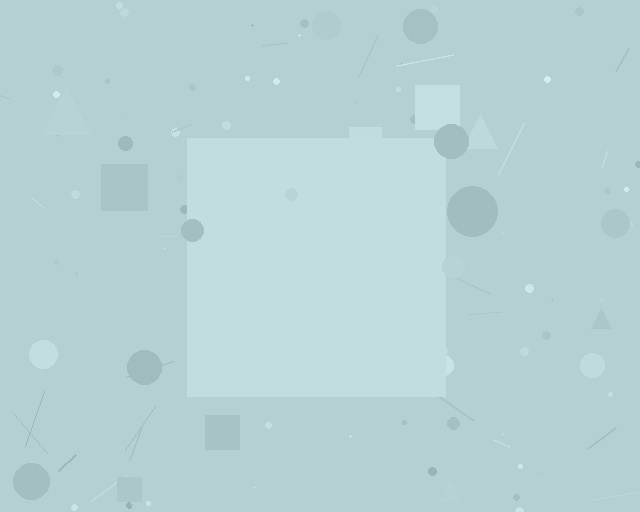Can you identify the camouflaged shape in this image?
The camouflaged shape is a square.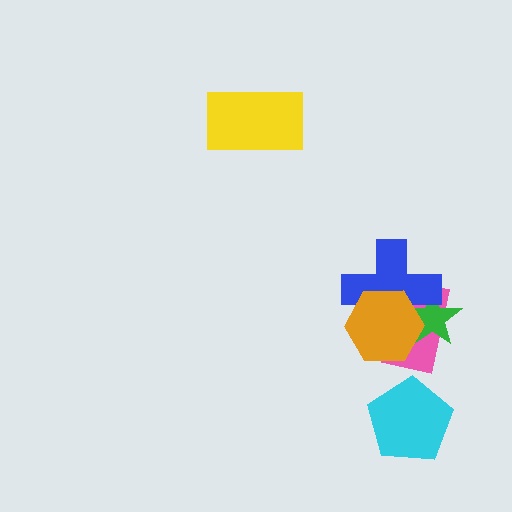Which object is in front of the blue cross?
The orange hexagon is in front of the blue cross.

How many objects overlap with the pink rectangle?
3 objects overlap with the pink rectangle.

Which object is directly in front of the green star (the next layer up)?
The blue cross is directly in front of the green star.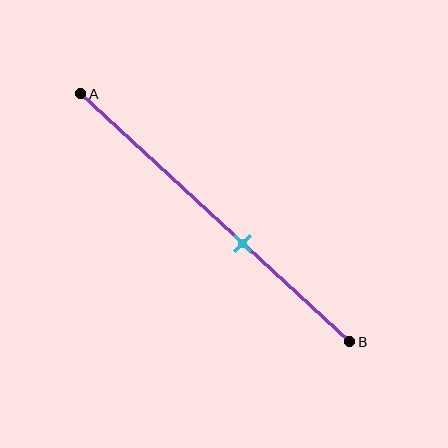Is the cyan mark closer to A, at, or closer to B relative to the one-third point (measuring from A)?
The cyan mark is closer to point B than the one-third point of segment AB.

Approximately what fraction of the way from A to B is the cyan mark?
The cyan mark is approximately 60% of the way from A to B.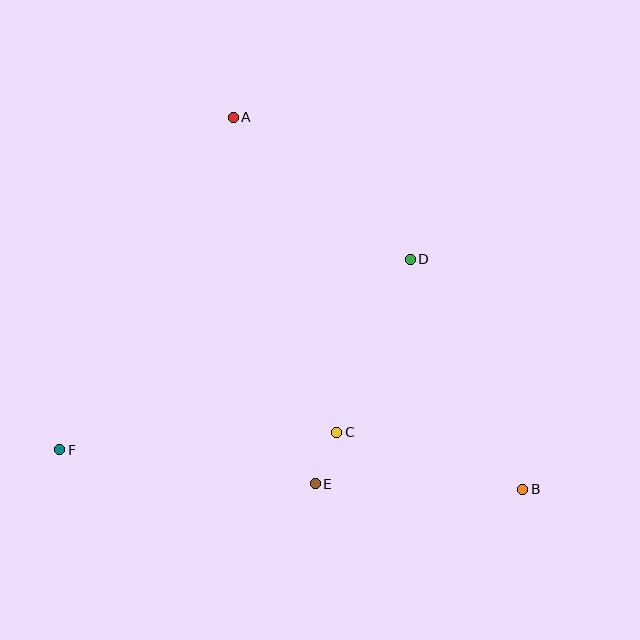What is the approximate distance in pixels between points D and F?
The distance between D and F is approximately 399 pixels.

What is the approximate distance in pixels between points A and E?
The distance between A and E is approximately 375 pixels.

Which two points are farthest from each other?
Points A and B are farthest from each other.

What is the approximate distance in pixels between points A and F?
The distance between A and F is approximately 375 pixels.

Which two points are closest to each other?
Points C and E are closest to each other.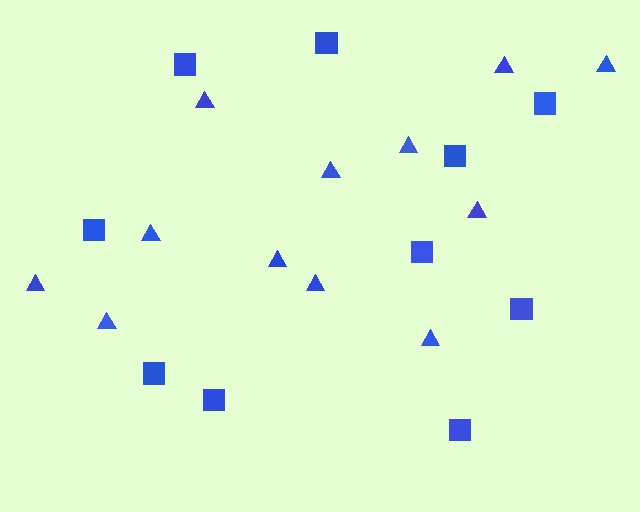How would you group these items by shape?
There are 2 groups: one group of triangles (12) and one group of squares (10).